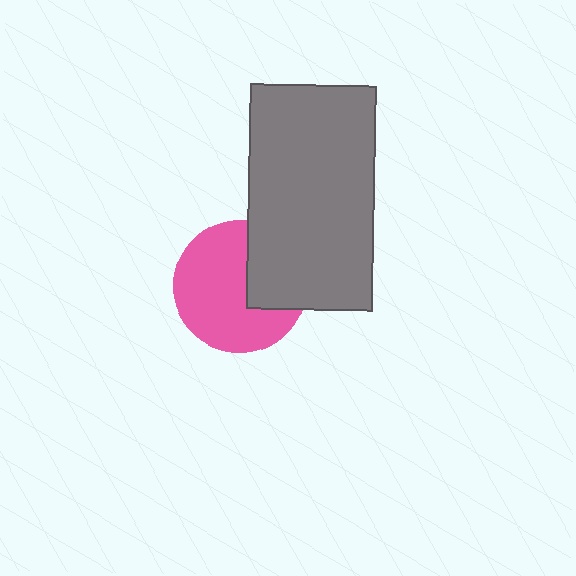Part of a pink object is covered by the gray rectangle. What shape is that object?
It is a circle.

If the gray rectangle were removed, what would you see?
You would see the complete pink circle.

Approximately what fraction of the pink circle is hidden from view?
Roughly 32% of the pink circle is hidden behind the gray rectangle.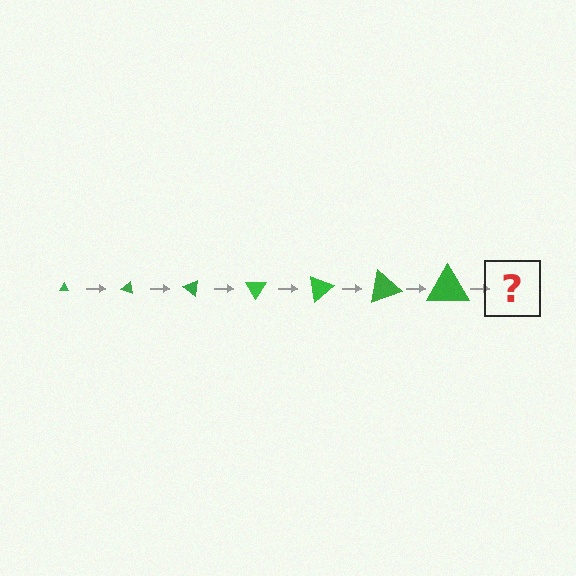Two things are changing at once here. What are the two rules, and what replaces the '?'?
The two rules are that the triangle grows larger each step and it rotates 20 degrees each step. The '?' should be a triangle, larger than the previous one and rotated 140 degrees from the start.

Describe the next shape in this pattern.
It should be a triangle, larger than the previous one and rotated 140 degrees from the start.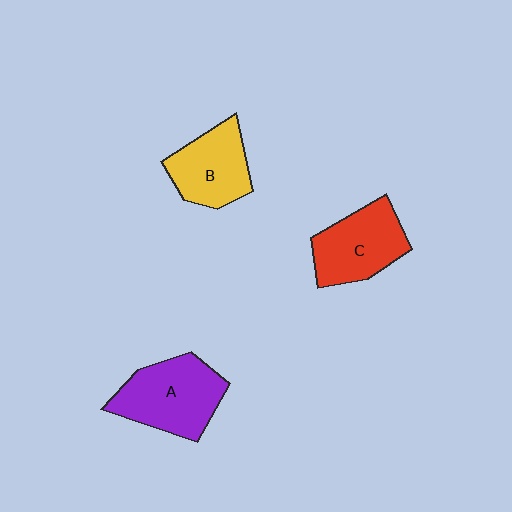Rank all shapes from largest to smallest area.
From largest to smallest: A (purple), C (red), B (yellow).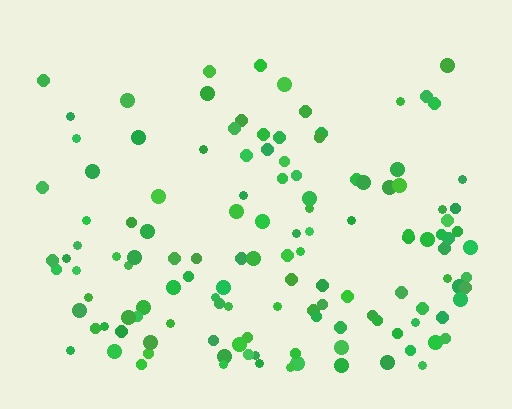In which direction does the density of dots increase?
From top to bottom, with the bottom side densest.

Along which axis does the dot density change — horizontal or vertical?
Vertical.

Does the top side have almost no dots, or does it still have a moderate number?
Still a moderate number, just noticeably fewer than the bottom.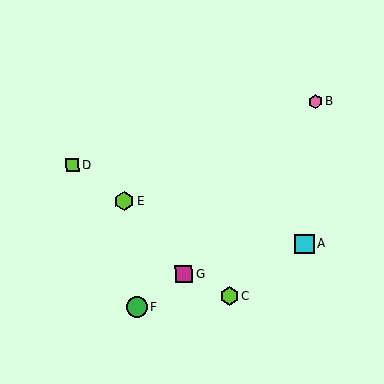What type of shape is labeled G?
Shape G is a magenta square.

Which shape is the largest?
The green circle (labeled F) is the largest.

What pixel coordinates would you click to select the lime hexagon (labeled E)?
Click at (124, 201) to select the lime hexagon E.